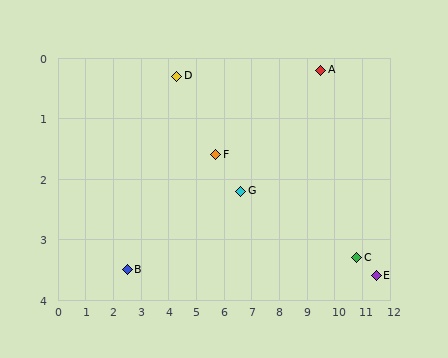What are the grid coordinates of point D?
Point D is at approximately (4.3, 0.3).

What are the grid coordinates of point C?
Point C is at approximately (10.8, 3.3).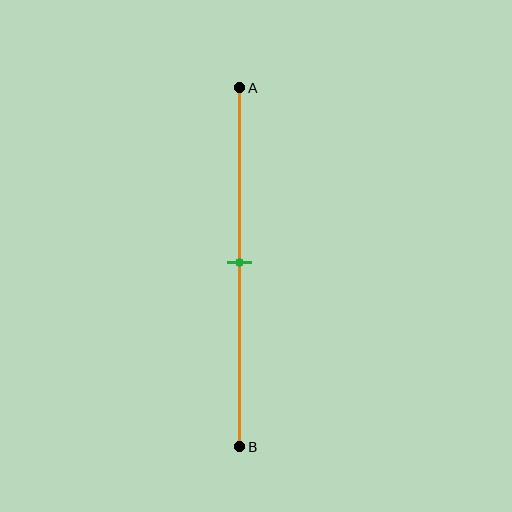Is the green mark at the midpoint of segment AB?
Yes, the mark is approximately at the midpoint.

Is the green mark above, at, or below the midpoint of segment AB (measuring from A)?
The green mark is approximately at the midpoint of segment AB.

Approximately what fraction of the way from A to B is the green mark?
The green mark is approximately 50% of the way from A to B.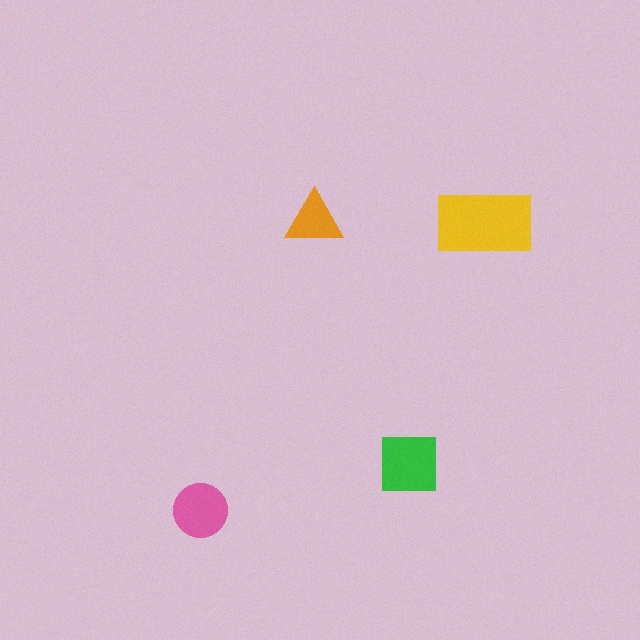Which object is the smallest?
The orange triangle.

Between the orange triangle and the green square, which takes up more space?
The green square.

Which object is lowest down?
The pink circle is bottommost.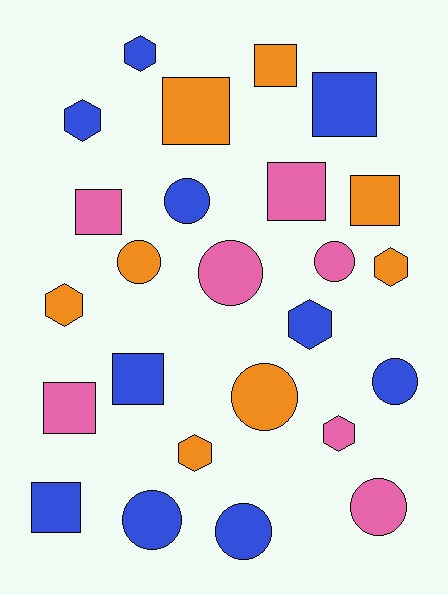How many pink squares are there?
There are 3 pink squares.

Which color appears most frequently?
Blue, with 10 objects.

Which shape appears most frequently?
Circle, with 9 objects.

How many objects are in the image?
There are 25 objects.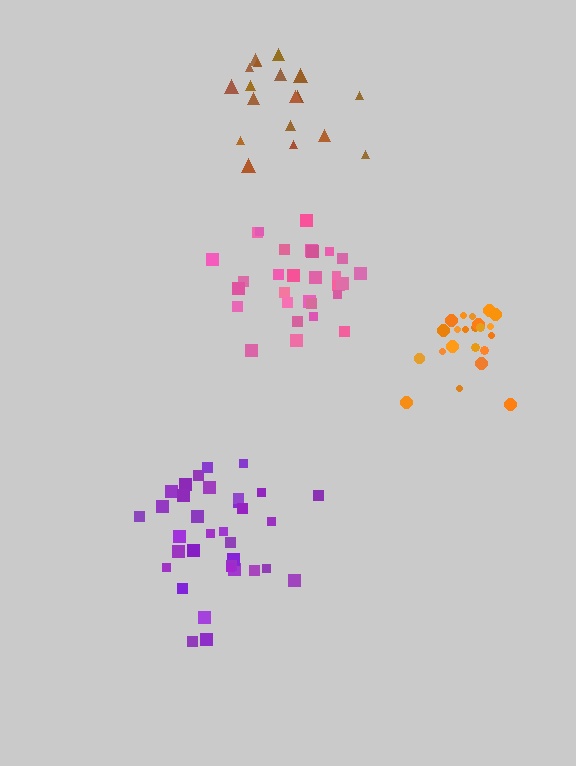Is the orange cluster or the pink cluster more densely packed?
Orange.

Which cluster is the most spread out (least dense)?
Brown.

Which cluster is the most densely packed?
Orange.